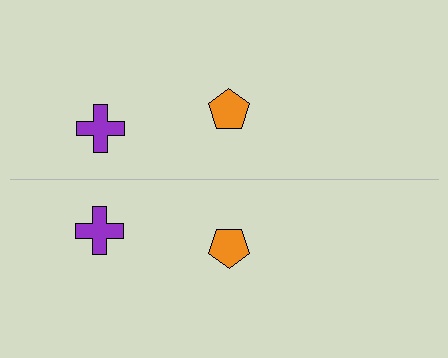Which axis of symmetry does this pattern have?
The pattern has a horizontal axis of symmetry running through the center of the image.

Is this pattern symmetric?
Yes, this pattern has bilateral (reflection) symmetry.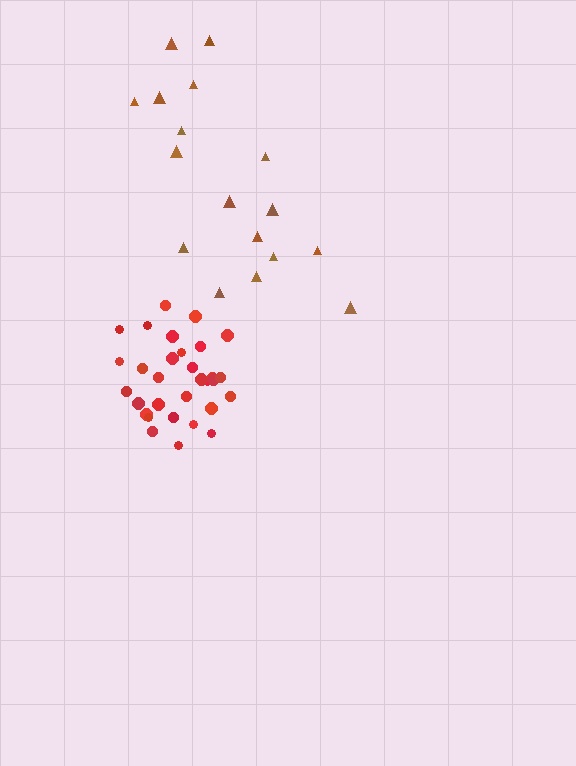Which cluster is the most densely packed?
Red.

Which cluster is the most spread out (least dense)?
Brown.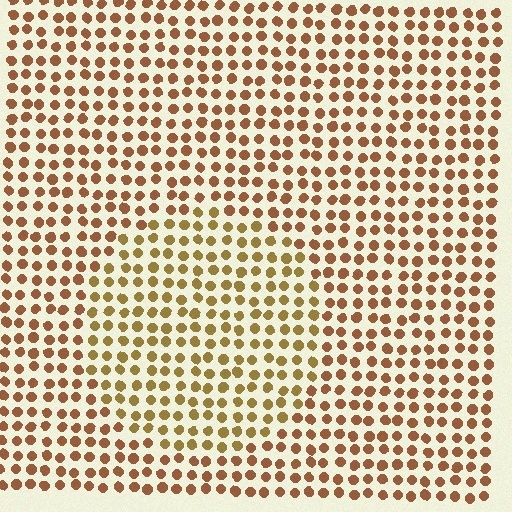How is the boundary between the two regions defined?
The boundary is defined purely by a slight shift in hue (about 24 degrees). Spacing, size, and orientation are identical on both sides.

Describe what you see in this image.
The image is filled with small brown elements in a uniform arrangement. A circle-shaped region is visible where the elements are tinted to a slightly different hue, forming a subtle color boundary.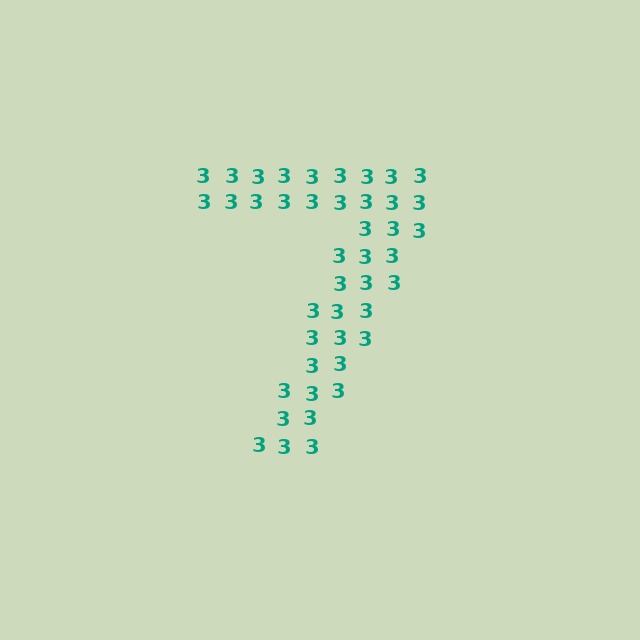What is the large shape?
The large shape is the digit 7.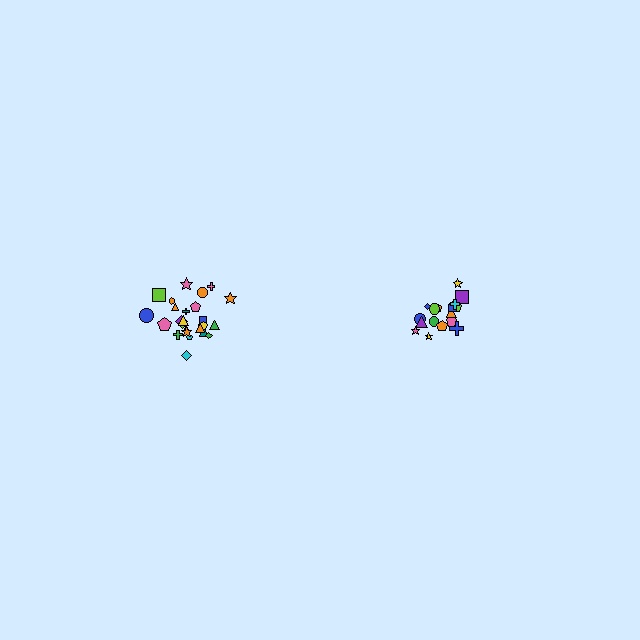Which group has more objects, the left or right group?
The left group.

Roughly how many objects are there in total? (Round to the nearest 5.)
Roughly 45 objects in total.